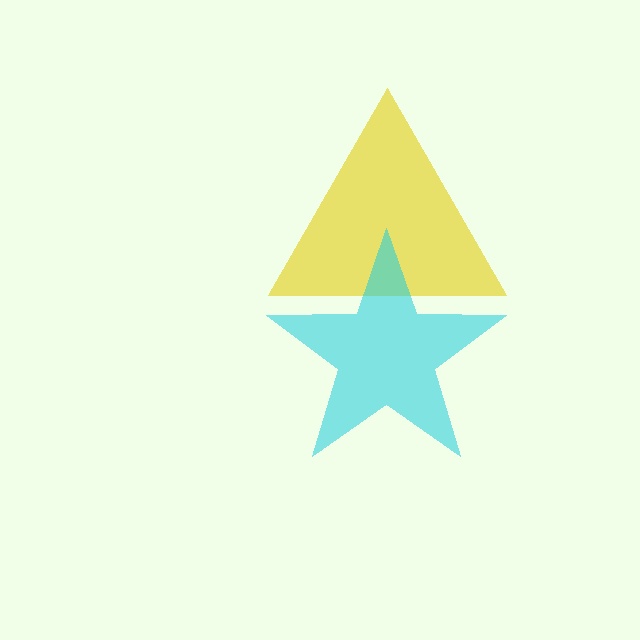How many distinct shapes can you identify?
There are 2 distinct shapes: a yellow triangle, a cyan star.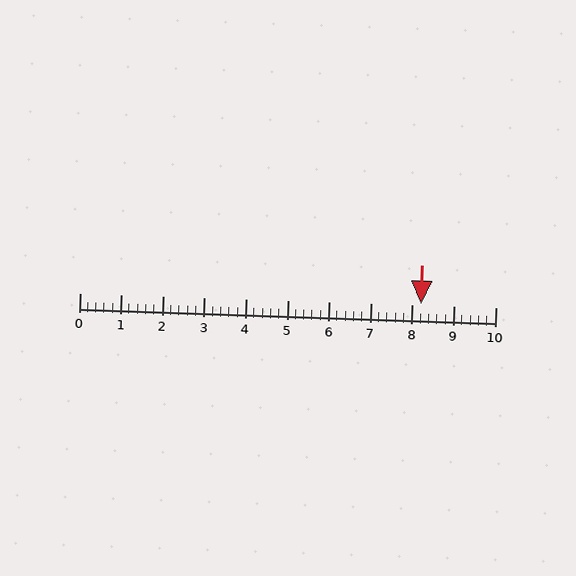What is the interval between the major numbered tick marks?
The major tick marks are spaced 1 units apart.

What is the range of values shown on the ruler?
The ruler shows values from 0 to 10.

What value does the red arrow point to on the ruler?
The red arrow points to approximately 8.2.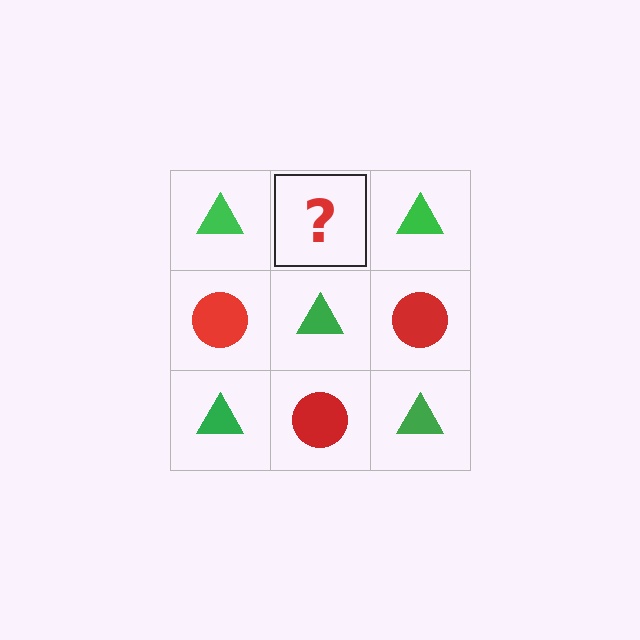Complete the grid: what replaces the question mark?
The question mark should be replaced with a red circle.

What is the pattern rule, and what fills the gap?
The rule is that it alternates green triangle and red circle in a checkerboard pattern. The gap should be filled with a red circle.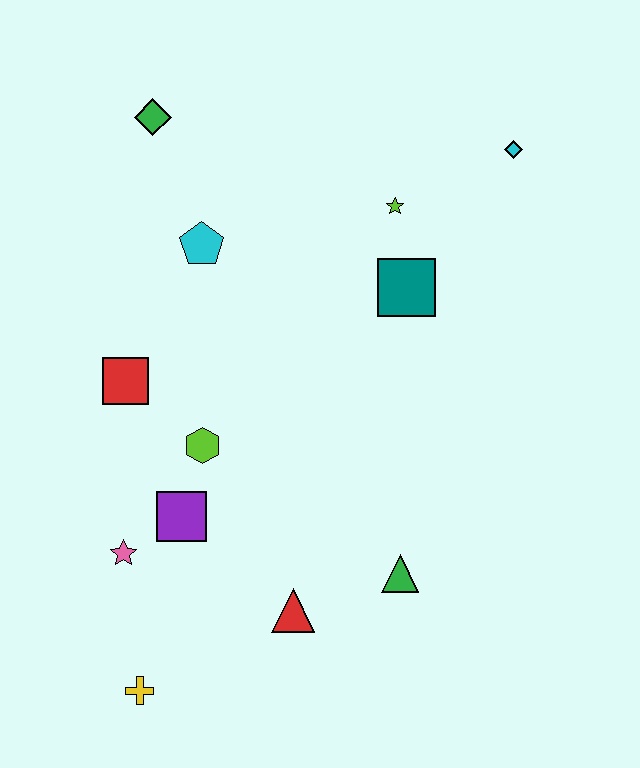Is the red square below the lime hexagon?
No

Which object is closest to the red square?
The lime hexagon is closest to the red square.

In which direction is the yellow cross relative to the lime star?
The yellow cross is below the lime star.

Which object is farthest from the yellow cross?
The cyan diamond is farthest from the yellow cross.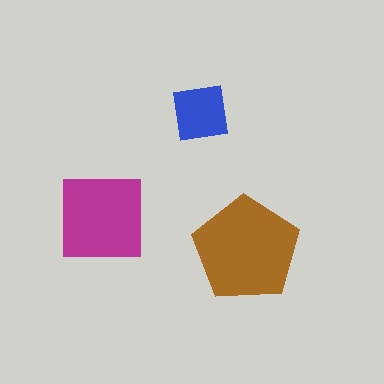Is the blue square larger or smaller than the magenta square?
Smaller.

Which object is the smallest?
The blue square.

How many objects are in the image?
There are 3 objects in the image.